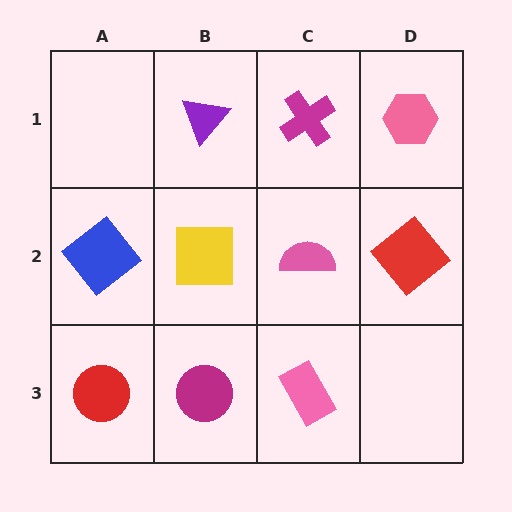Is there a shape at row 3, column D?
No, that cell is empty.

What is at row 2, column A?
A blue diamond.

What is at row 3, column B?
A magenta circle.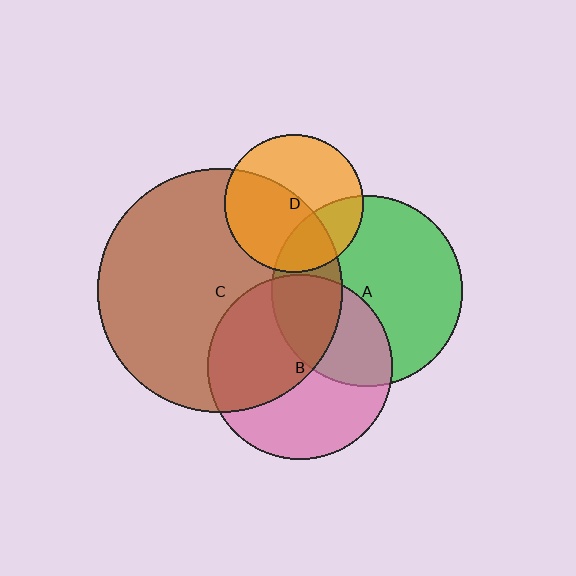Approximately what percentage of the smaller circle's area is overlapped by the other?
Approximately 50%.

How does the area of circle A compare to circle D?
Approximately 1.9 times.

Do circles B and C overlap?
Yes.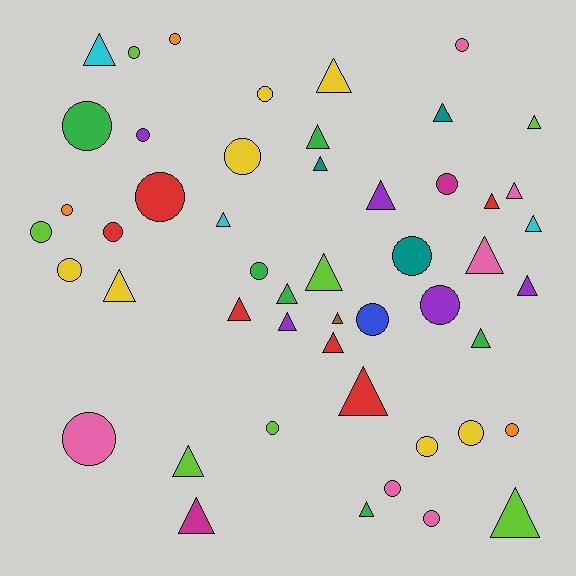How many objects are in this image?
There are 50 objects.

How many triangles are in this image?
There are 26 triangles.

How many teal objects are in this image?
There are 3 teal objects.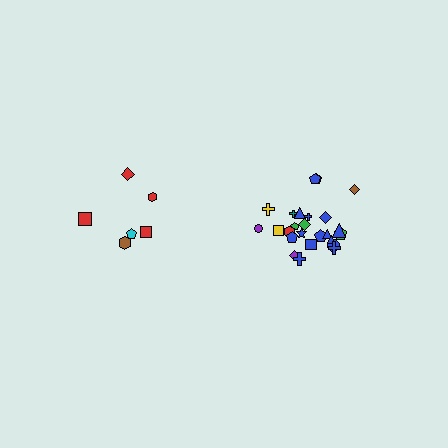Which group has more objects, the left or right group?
The right group.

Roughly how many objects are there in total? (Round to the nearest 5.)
Roughly 30 objects in total.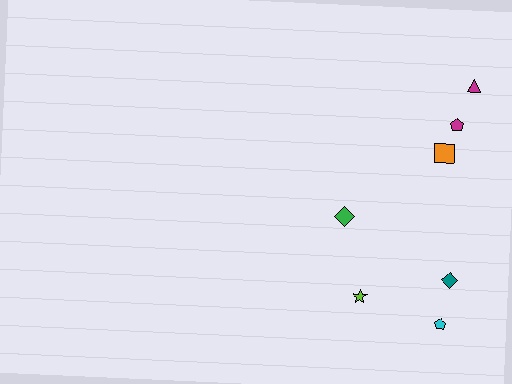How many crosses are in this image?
There are no crosses.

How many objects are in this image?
There are 7 objects.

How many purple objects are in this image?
There are no purple objects.